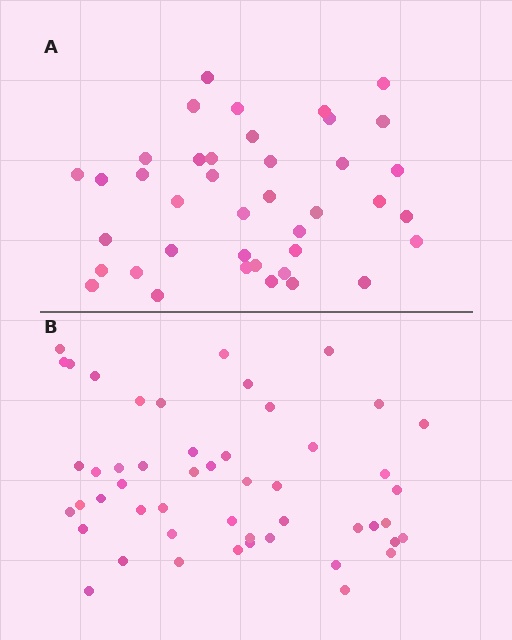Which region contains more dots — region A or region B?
Region B (the bottom region) has more dots.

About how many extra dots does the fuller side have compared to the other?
Region B has roughly 10 or so more dots than region A.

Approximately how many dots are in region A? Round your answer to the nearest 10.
About 40 dots.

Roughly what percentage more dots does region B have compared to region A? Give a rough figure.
About 25% more.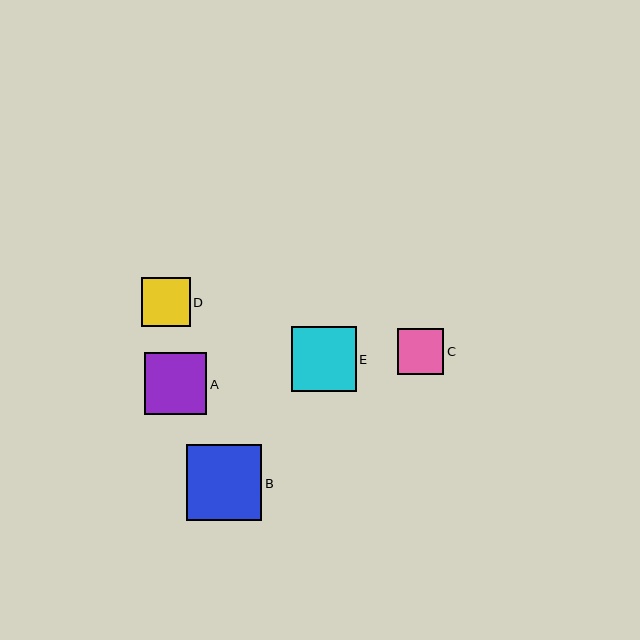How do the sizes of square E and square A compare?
Square E and square A are approximately the same size.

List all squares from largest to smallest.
From largest to smallest: B, E, A, D, C.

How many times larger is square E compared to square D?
Square E is approximately 1.3 times the size of square D.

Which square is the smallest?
Square C is the smallest with a size of approximately 46 pixels.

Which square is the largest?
Square B is the largest with a size of approximately 75 pixels.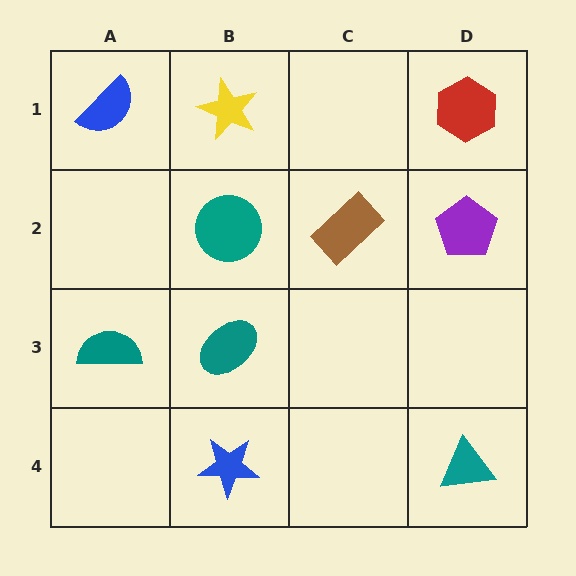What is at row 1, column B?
A yellow star.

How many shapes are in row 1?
3 shapes.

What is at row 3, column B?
A teal ellipse.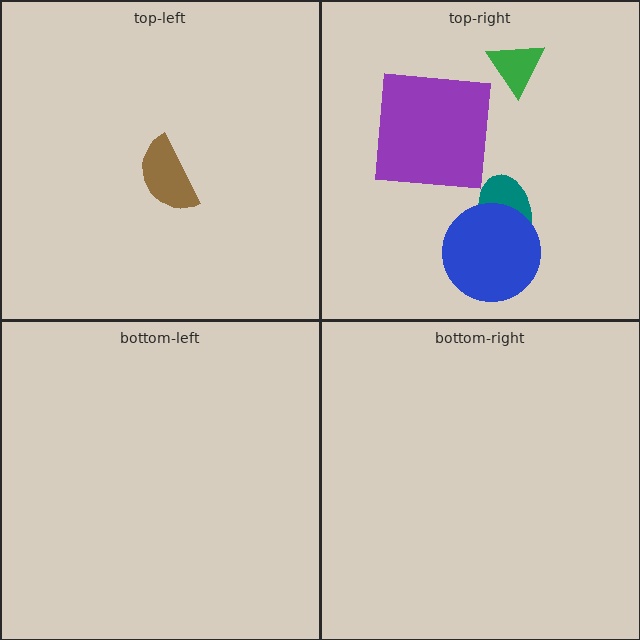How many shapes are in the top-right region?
4.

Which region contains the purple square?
The top-right region.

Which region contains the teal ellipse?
The top-right region.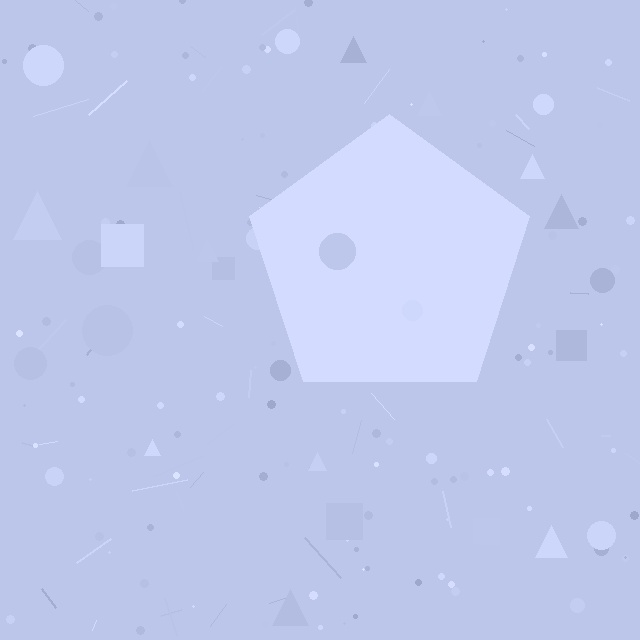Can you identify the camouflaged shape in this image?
The camouflaged shape is a pentagon.